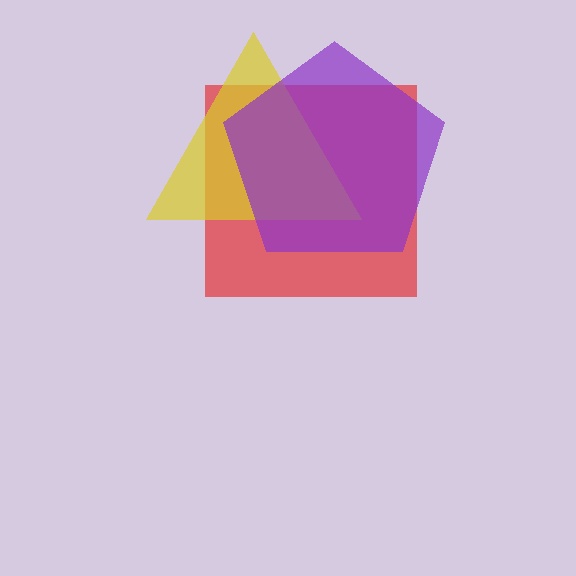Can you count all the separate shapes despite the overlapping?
Yes, there are 3 separate shapes.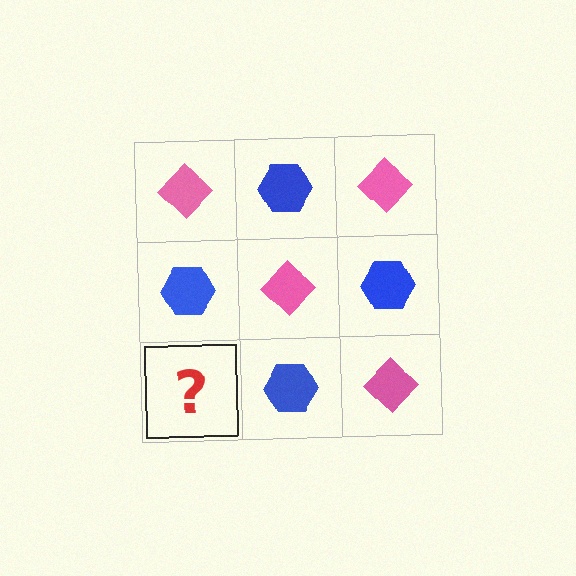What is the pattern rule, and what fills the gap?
The rule is that it alternates pink diamond and blue hexagon in a checkerboard pattern. The gap should be filled with a pink diamond.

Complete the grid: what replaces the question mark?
The question mark should be replaced with a pink diamond.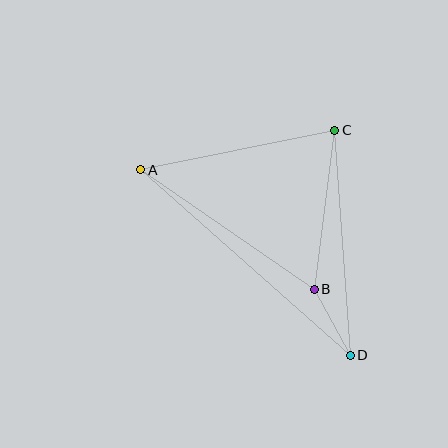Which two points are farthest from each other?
Points A and D are farthest from each other.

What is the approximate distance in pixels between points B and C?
The distance between B and C is approximately 160 pixels.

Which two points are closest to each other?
Points B and D are closest to each other.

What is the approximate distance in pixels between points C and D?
The distance between C and D is approximately 226 pixels.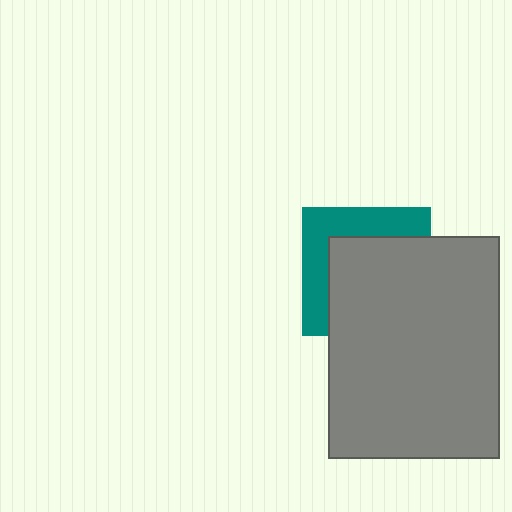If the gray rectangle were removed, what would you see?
You would see the complete teal square.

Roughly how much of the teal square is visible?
A small part of it is visible (roughly 38%).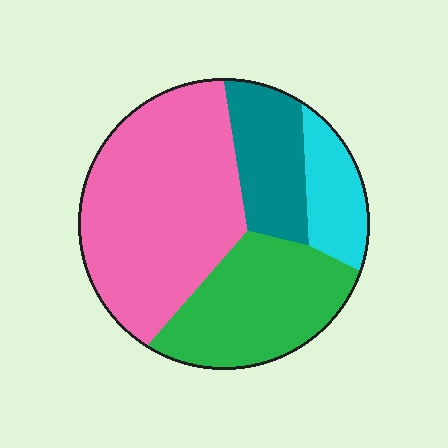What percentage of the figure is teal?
Teal covers around 15% of the figure.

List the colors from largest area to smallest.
From largest to smallest: pink, green, teal, cyan.